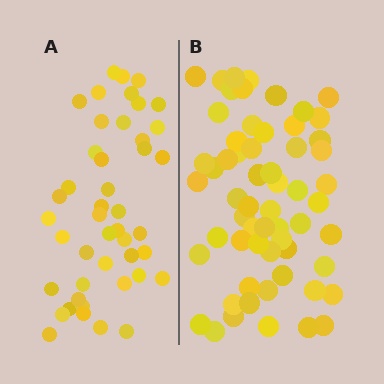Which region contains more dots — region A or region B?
Region B (the right region) has more dots.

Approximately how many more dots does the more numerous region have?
Region B has approximately 15 more dots than region A.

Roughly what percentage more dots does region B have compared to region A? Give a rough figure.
About 35% more.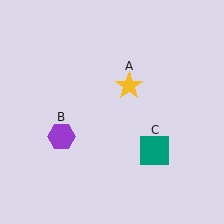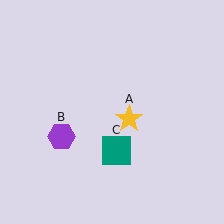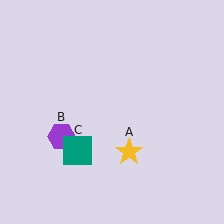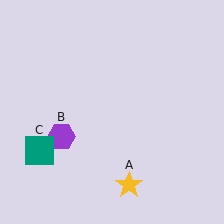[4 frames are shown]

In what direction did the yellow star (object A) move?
The yellow star (object A) moved down.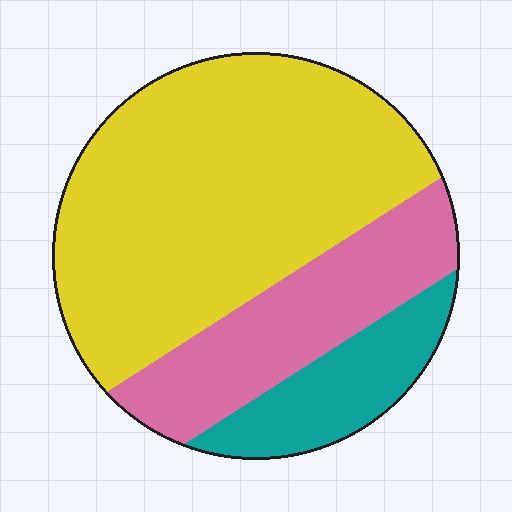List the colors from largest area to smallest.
From largest to smallest: yellow, pink, teal.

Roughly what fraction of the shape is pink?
Pink takes up about one quarter (1/4) of the shape.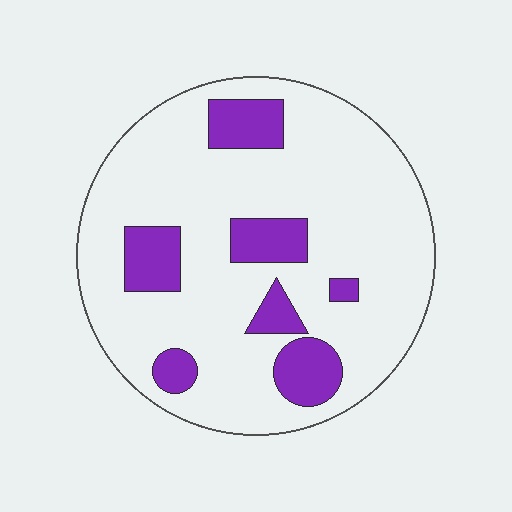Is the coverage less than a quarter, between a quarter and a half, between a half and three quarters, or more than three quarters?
Less than a quarter.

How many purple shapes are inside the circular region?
7.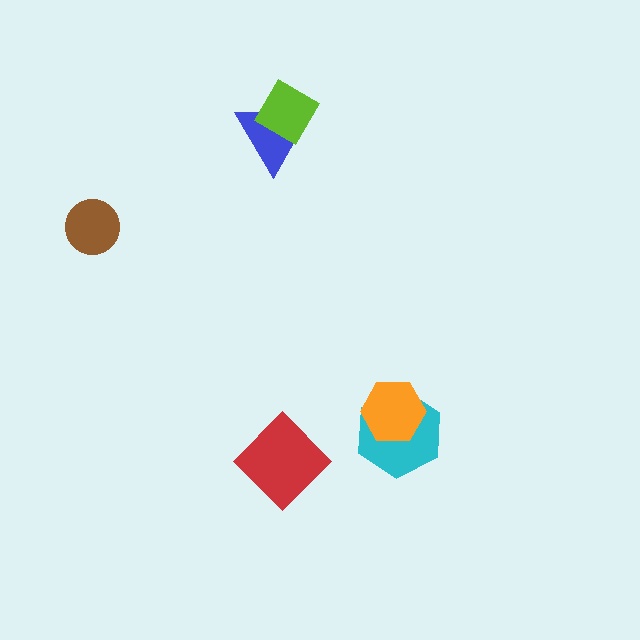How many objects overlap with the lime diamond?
1 object overlaps with the lime diamond.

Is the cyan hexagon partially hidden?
Yes, it is partially covered by another shape.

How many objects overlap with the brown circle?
0 objects overlap with the brown circle.